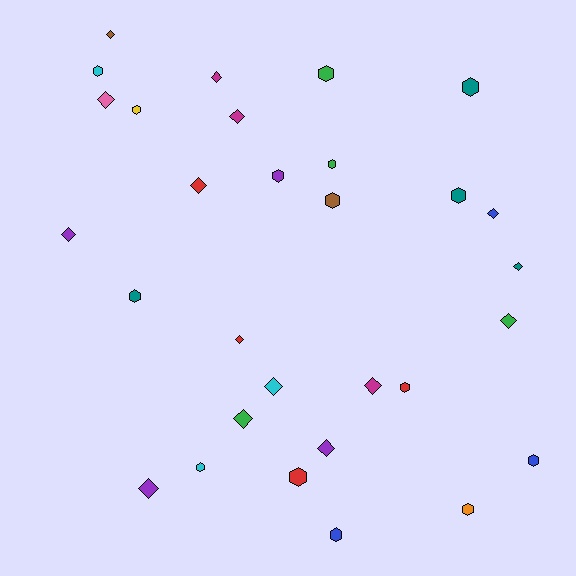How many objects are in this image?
There are 30 objects.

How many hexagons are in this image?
There are 15 hexagons.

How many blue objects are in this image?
There are 3 blue objects.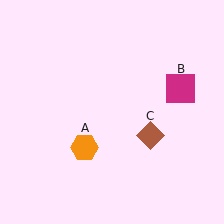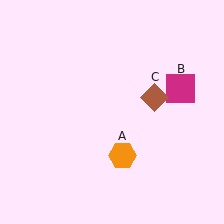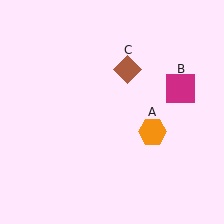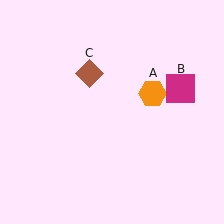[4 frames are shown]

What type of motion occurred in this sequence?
The orange hexagon (object A), brown diamond (object C) rotated counterclockwise around the center of the scene.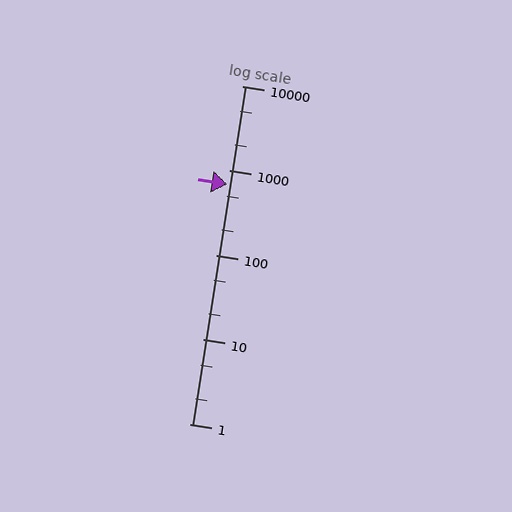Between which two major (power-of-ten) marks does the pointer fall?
The pointer is between 100 and 1000.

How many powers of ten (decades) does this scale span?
The scale spans 4 decades, from 1 to 10000.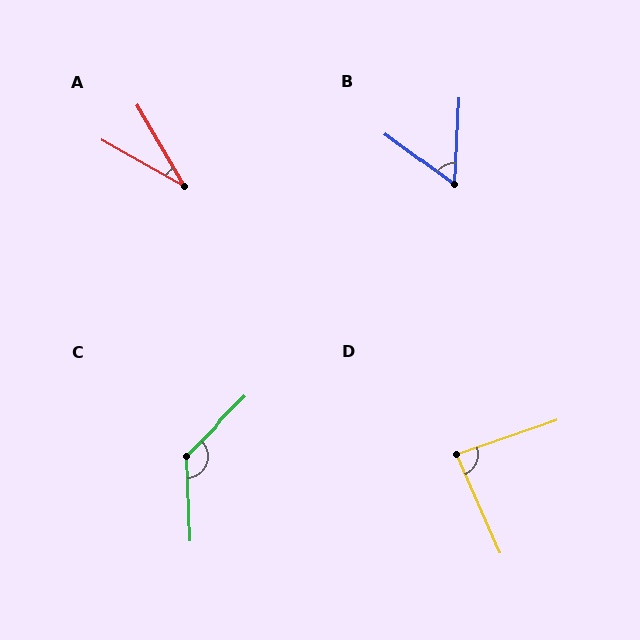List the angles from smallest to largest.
A (30°), B (57°), D (85°), C (132°).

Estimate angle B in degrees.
Approximately 57 degrees.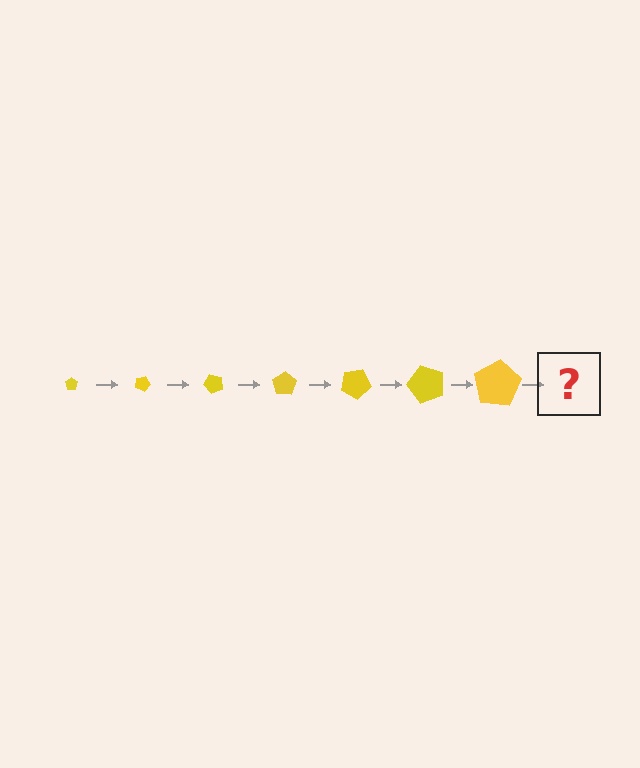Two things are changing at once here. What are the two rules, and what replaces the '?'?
The two rules are that the pentagon grows larger each step and it rotates 25 degrees each step. The '?' should be a pentagon, larger than the previous one and rotated 175 degrees from the start.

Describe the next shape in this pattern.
It should be a pentagon, larger than the previous one and rotated 175 degrees from the start.